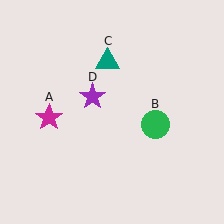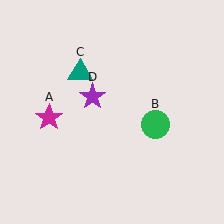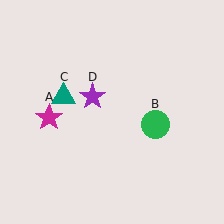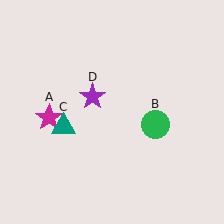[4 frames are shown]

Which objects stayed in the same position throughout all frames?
Magenta star (object A) and green circle (object B) and purple star (object D) remained stationary.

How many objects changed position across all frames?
1 object changed position: teal triangle (object C).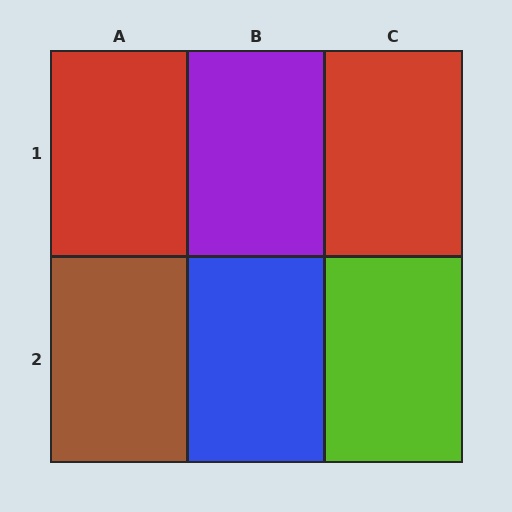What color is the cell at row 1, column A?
Red.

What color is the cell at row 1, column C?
Red.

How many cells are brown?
1 cell is brown.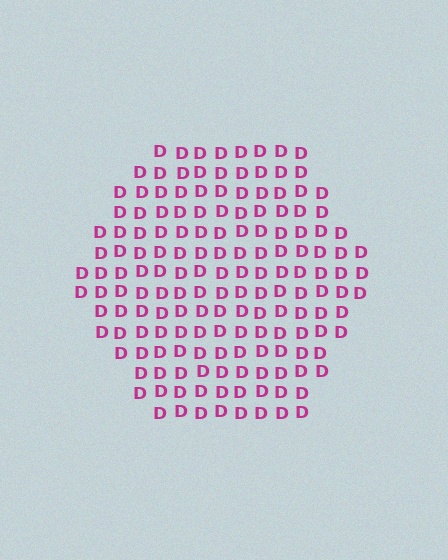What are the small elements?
The small elements are letter D's.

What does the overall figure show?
The overall figure shows a hexagon.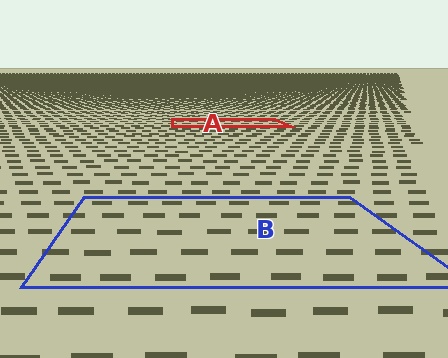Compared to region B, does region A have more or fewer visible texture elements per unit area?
Region A has more texture elements per unit area — they are packed more densely because it is farther away.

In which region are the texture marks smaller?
The texture marks are smaller in region A, because it is farther away.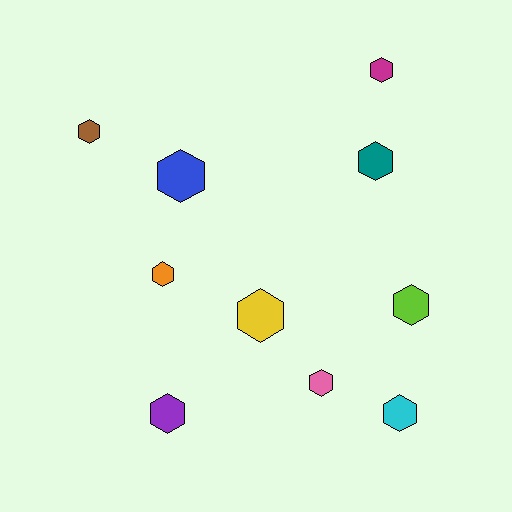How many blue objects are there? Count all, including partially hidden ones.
There is 1 blue object.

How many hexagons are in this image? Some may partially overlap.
There are 10 hexagons.